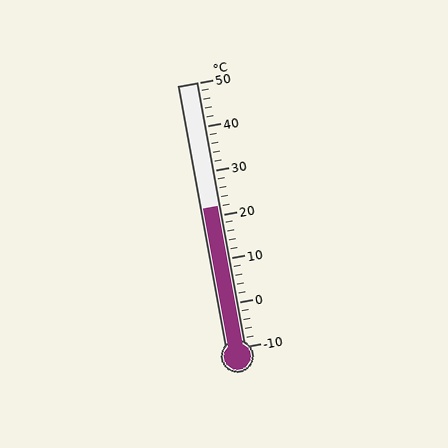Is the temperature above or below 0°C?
The temperature is above 0°C.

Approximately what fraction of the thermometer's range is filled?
The thermometer is filled to approximately 55% of its range.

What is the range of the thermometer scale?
The thermometer scale ranges from -10°C to 50°C.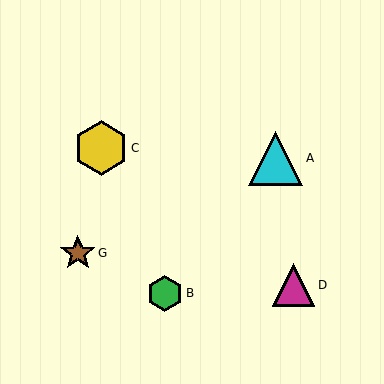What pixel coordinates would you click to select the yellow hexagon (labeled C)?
Click at (101, 148) to select the yellow hexagon C.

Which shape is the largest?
The yellow hexagon (labeled C) is the largest.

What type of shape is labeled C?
Shape C is a yellow hexagon.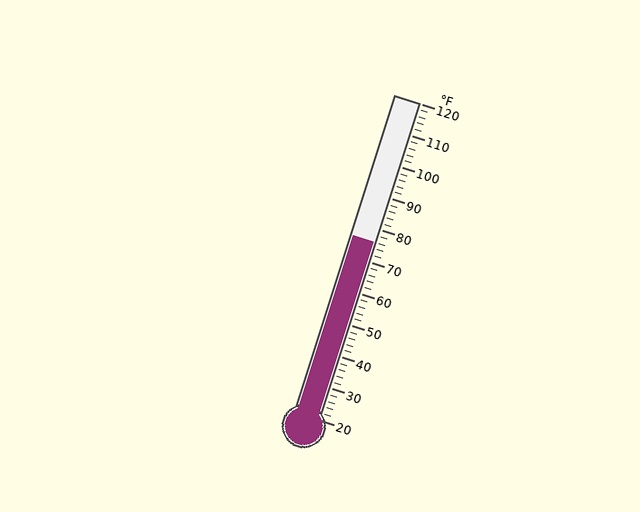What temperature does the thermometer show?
The thermometer shows approximately 76°F.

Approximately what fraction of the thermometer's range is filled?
The thermometer is filled to approximately 55% of its range.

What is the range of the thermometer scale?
The thermometer scale ranges from 20°F to 120°F.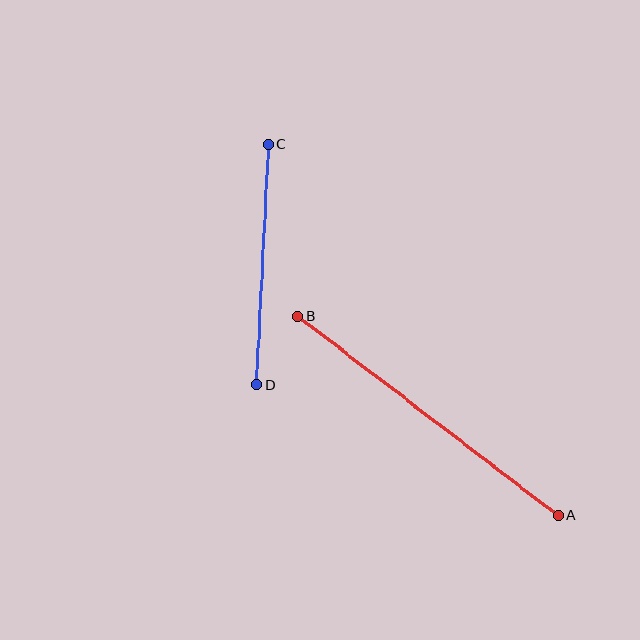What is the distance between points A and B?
The distance is approximately 328 pixels.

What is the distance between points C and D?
The distance is approximately 241 pixels.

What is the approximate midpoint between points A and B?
The midpoint is at approximately (428, 416) pixels.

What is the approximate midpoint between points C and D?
The midpoint is at approximately (262, 265) pixels.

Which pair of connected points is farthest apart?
Points A and B are farthest apart.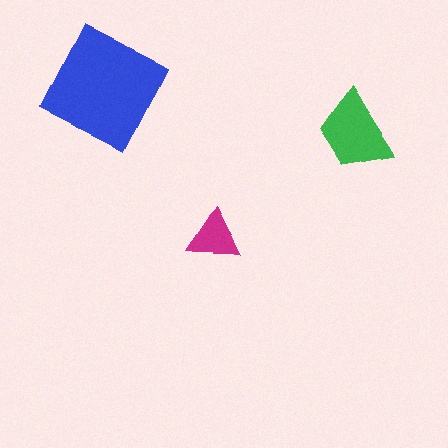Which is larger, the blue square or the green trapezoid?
The blue square.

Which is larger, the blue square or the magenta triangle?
The blue square.